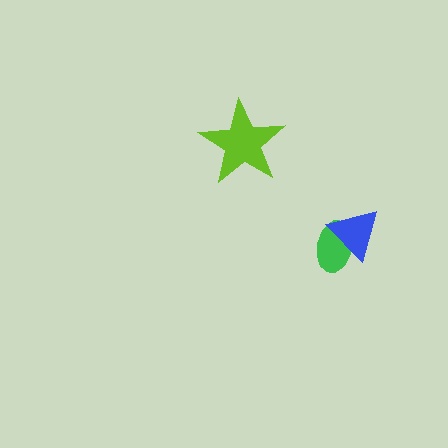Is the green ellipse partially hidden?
Yes, it is partially covered by another shape.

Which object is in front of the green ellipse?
The blue triangle is in front of the green ellipse.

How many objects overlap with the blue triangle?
1 object overlaps with the blue triangle.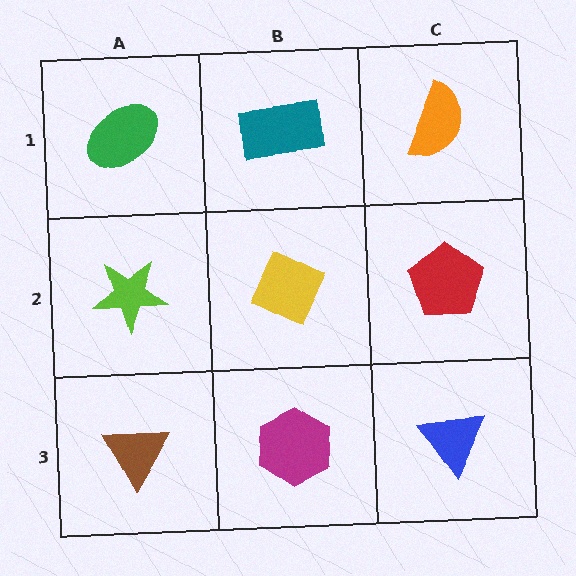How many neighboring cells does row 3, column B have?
3.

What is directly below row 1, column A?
A lime star.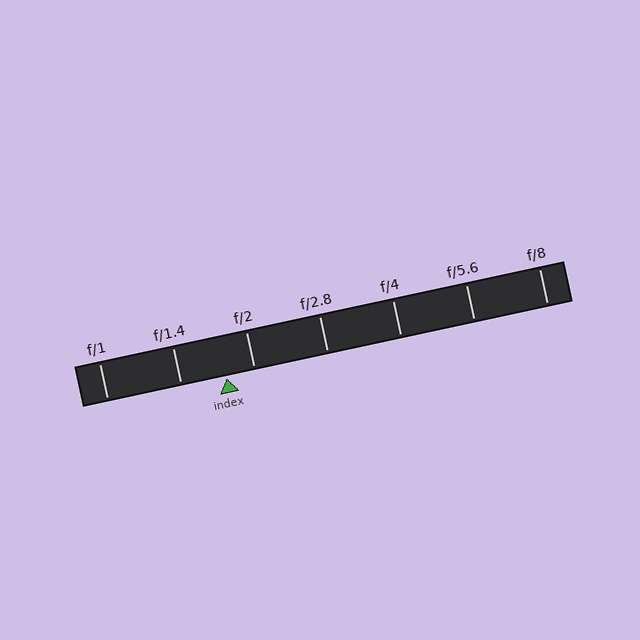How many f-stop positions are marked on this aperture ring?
There are 7 f-stop positions marked.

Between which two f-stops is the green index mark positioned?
The index mark is between f/1.4 and f/2.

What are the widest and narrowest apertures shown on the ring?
The widest aperture shown is f/1 and the narrowest is f/8.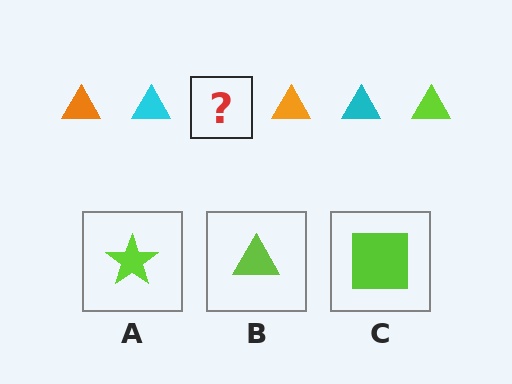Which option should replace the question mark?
Option B.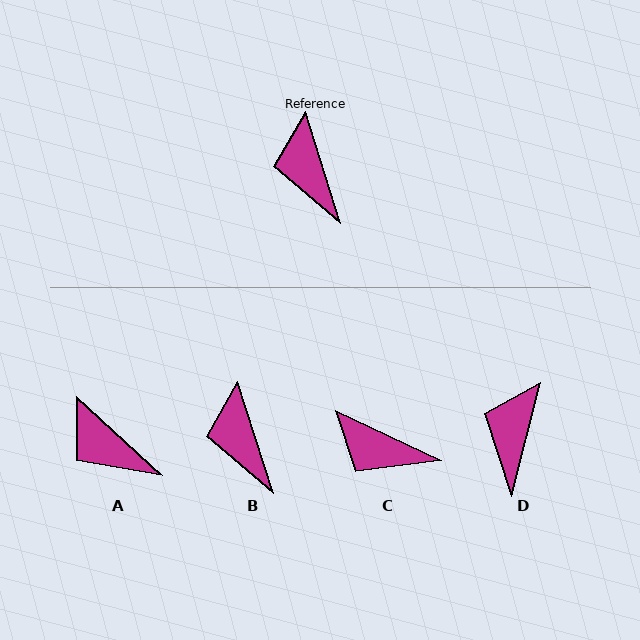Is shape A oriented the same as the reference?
No, it is off by about 30 degrees.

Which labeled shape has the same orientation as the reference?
B.